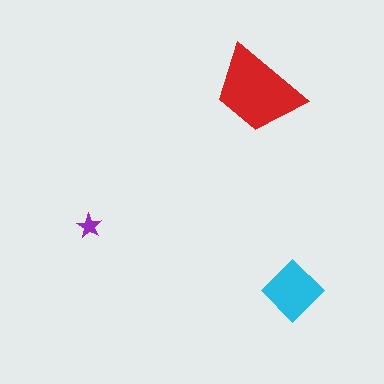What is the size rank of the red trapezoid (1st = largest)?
1st.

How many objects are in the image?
There are 3 objects in the image.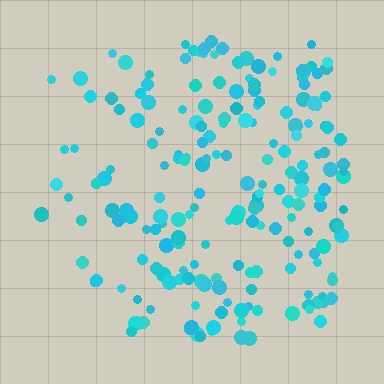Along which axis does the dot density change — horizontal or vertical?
Horizontal.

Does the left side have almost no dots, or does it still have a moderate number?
Still a moderate number, just noticeably fewer than the right.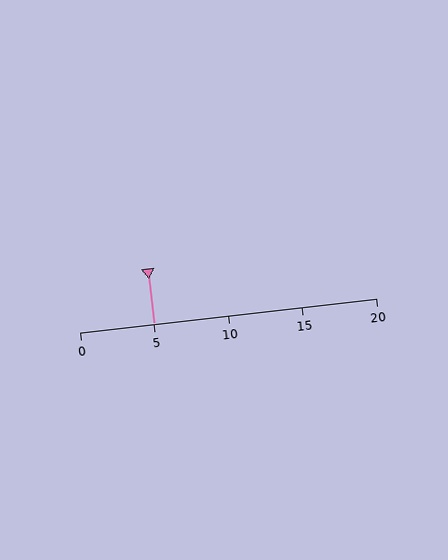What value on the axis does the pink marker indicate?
The marker indicates approximately 5.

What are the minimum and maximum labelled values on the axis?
The axis runs from 0 to 20.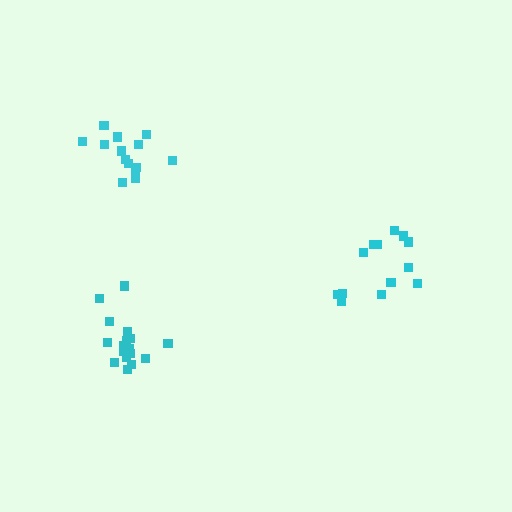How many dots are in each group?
Group 1: 17 dots, Group 2: 13 dots, Group 3: 14 dots (44 total).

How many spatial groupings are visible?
There are 3 spatial groupings.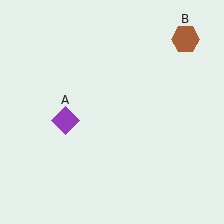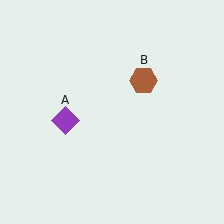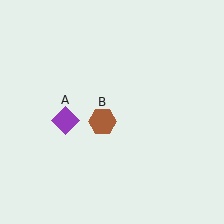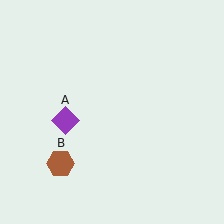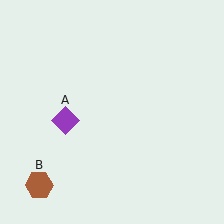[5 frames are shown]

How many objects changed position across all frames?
1 object changed position: brown hexagon (object B).